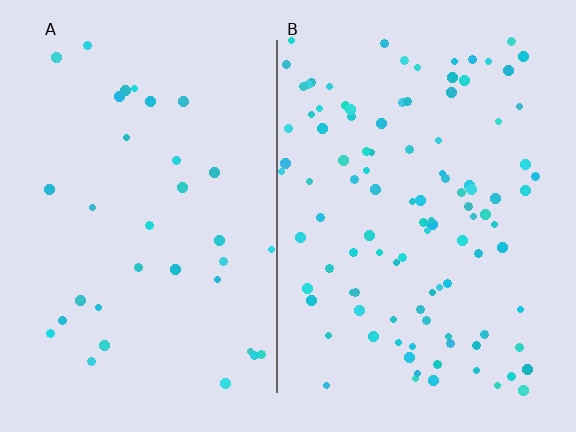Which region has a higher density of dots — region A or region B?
B (the right).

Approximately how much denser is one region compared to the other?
Approximately 3.1× — region B over region A.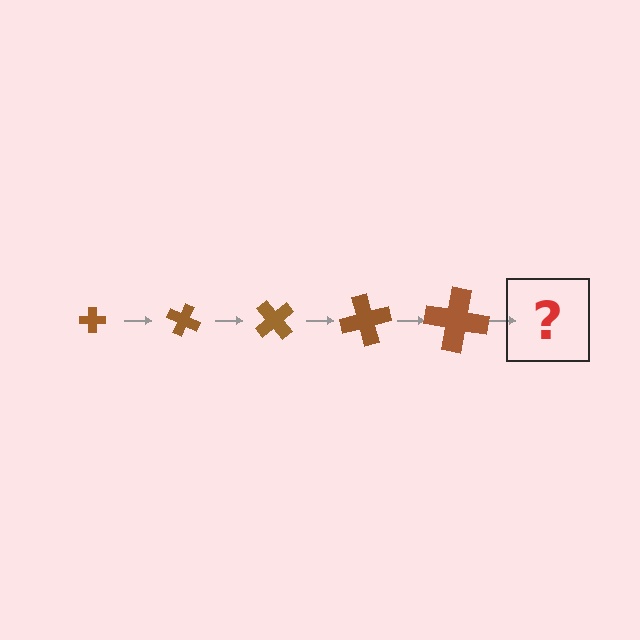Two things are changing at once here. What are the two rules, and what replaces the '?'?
The two rules are that the cross grows larger each step and it rotates 25 degrees each step. The '?' should be a cross, larger than the previous one and rotated 125 degrees from the start.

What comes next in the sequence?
The next element should be a cross, larger than the previous one and rotated 125 degrees from the start.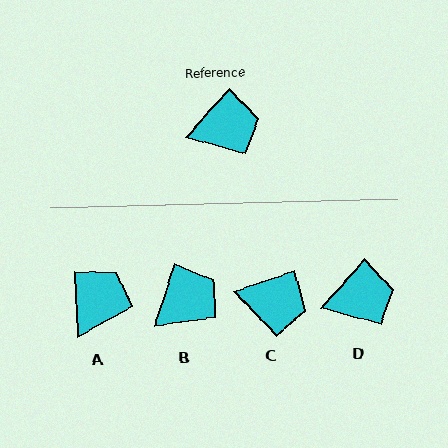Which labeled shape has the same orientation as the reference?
D.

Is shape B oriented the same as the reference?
No, it is off by about 23 degrees.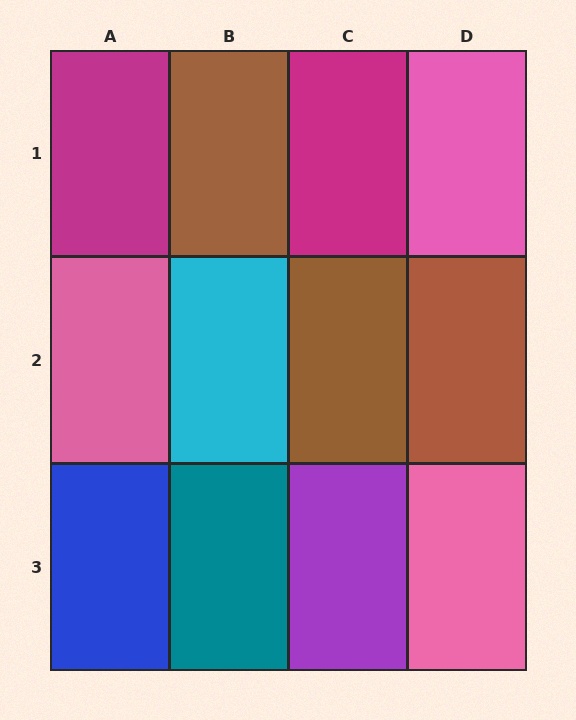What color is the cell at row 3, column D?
Pink.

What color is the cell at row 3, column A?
Blue.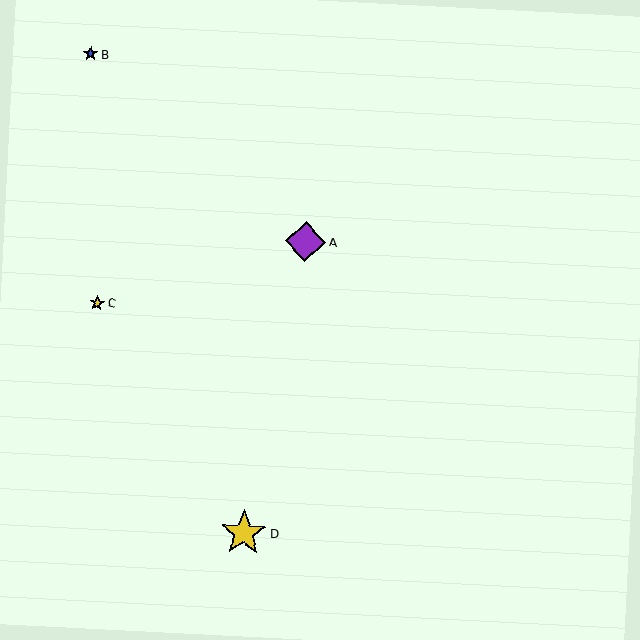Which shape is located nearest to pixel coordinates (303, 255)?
The purple diamond (labeled A) at (306, 241) is nearest to that location.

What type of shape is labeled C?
Shape C is a yellow star.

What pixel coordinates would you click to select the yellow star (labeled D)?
Click at (244, 533) to select the yellow star D.